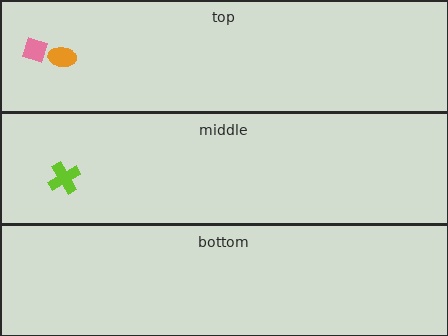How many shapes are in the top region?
2.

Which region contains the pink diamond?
The top region.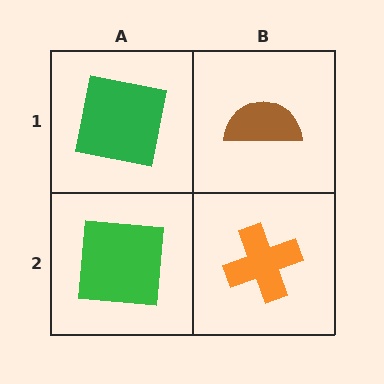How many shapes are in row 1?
2 shapes.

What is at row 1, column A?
A green square.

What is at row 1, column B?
A brown semicircle.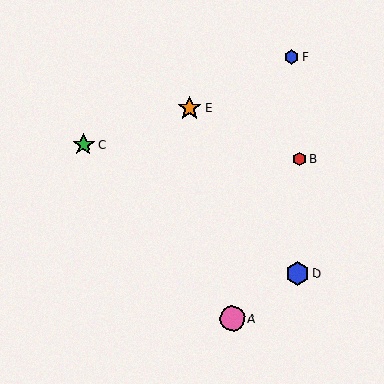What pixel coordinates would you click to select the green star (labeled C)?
Click at (83, 144) to select the green star C.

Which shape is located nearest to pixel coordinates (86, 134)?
The green star (labeled C) at (83, 144) is nearest to that location.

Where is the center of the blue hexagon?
The center of the blue hexagon is at (291, 57).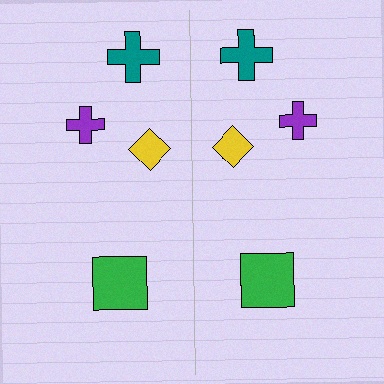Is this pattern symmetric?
Yes, this pattern has bilateral (reflection) symmetry.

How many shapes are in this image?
There are 8 shapes in this image.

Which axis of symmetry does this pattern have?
The pattern has a vertical axis of symmetry running through the center of the image.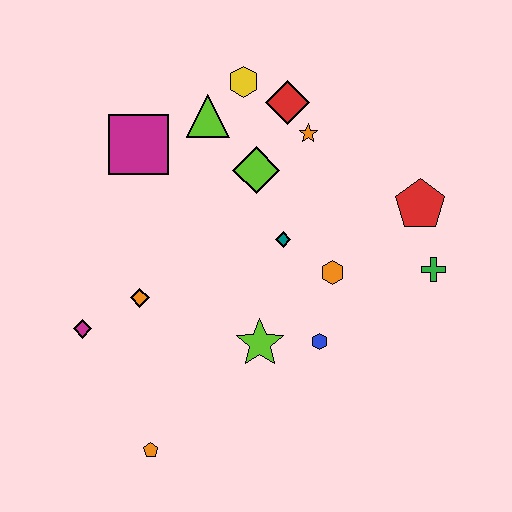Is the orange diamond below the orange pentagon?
No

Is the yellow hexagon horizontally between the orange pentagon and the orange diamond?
No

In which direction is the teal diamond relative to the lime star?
The teal diamond is above the lime star.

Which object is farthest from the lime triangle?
The orange pentagon is farthest from the lime triangle.